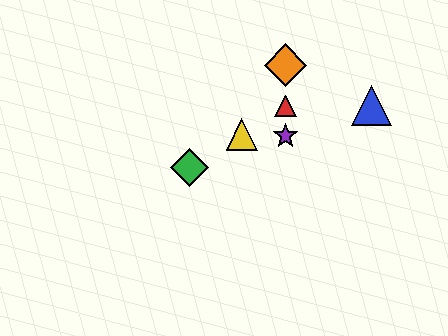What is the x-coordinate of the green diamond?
The green diamond is at x≈189.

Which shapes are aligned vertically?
The red triangle, the purple star, the orange diamond are aligned vertically.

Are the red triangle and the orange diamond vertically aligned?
Yes, both are at x≈286.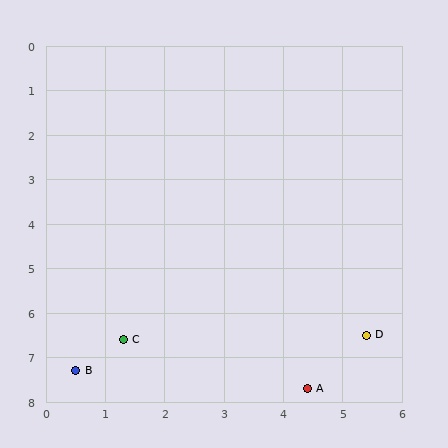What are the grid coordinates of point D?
Point D is at approximately (5.4, 6.5).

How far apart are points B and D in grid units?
Points B and D are about 5.0 grid units apart.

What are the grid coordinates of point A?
Point A is at approximately (4.4, 7.7).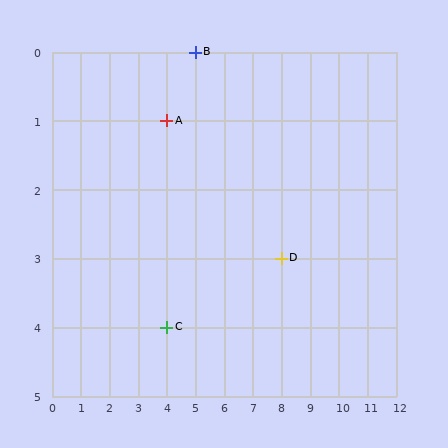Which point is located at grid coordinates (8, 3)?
Point D is at (8, 3).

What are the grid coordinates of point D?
Point D is at grid coordinates (8, 3).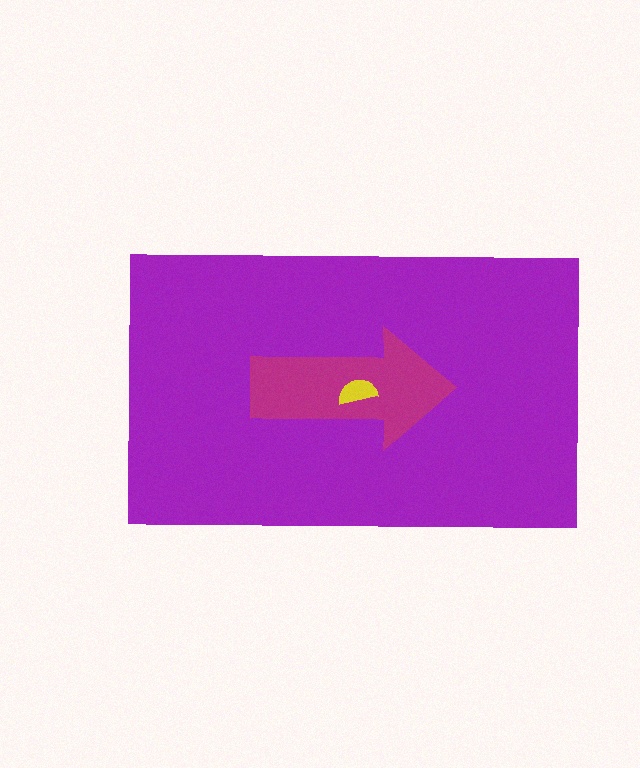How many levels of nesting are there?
3.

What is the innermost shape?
The yellow semicircle.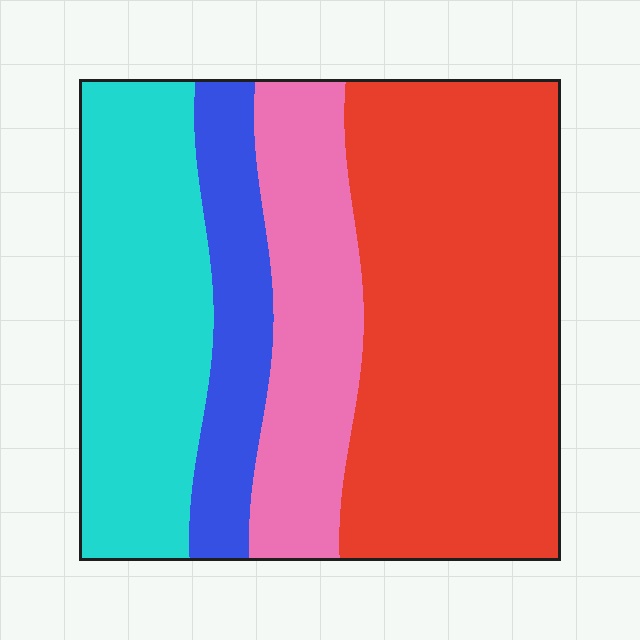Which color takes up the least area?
Blue, at roughly 10%.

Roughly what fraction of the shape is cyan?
Cyan takes up about one quarter (1/4) of the shape.